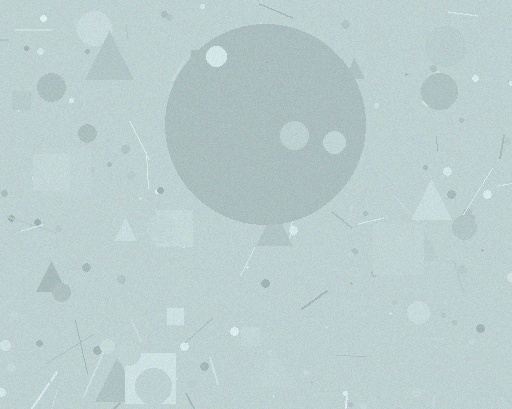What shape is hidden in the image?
A circle is hidden in the image.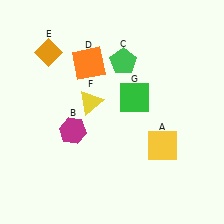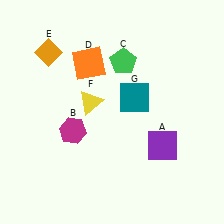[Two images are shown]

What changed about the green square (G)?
In Image 1, G is green. In Image 2, it changed to teal.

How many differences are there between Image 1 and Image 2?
There are 2 differences between the two images.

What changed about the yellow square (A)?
In Image 1, A is yellow. In Image 2, it changed to purple.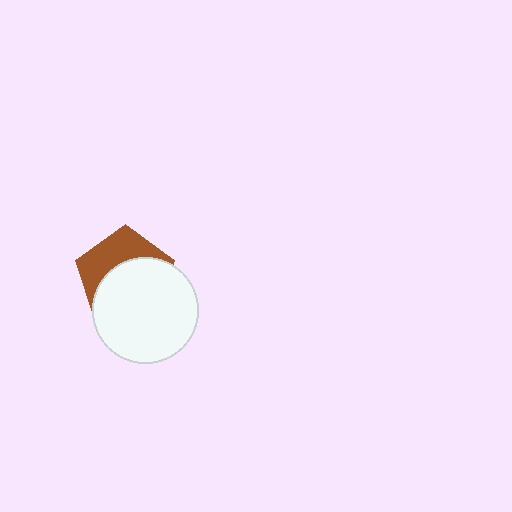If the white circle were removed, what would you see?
You would see the complete brown pentagon.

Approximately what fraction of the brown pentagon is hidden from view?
Roughly 59% of the brown pentagon is hidden behind the white circle.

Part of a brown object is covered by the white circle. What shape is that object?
It is a pentagon.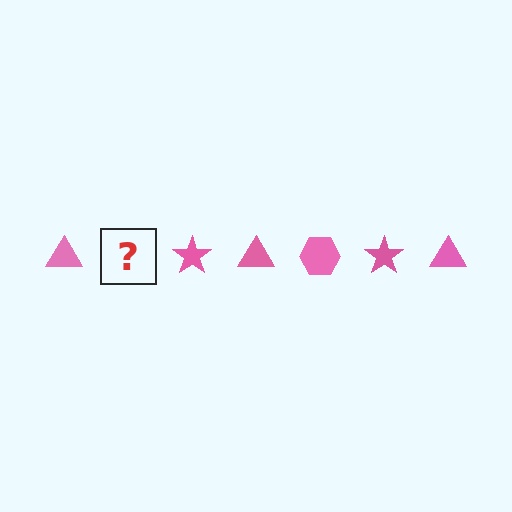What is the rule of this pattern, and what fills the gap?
The rule is that the pattern cycles through triangle, hexagon, star shapes in pink. The gap should be filled with a pink hexagon.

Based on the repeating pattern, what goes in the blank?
The blank should be a pink hexagon.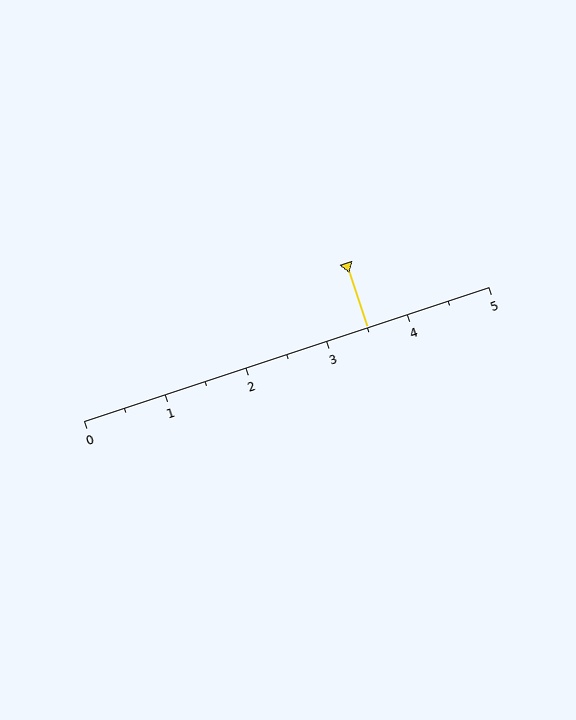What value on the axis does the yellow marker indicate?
The marker indicates approximately 3.5.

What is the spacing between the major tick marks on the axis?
The major ticks are spaced 1 apart.